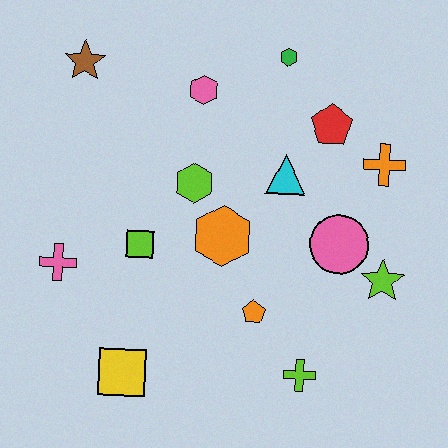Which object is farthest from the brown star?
The lime cross is farthest from the brown star.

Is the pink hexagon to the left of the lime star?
Yes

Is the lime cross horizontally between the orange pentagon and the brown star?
No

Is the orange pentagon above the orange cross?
No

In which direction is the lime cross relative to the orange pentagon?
The lime cross is below the orange pentagon.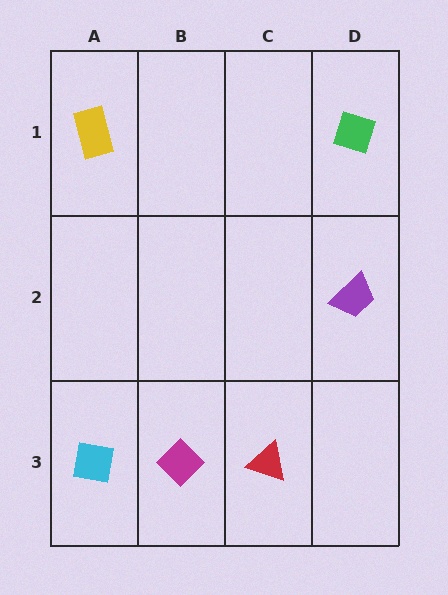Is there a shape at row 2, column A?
No, that cell is empty.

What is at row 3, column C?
A red triangle.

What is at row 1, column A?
A yellow rectangle.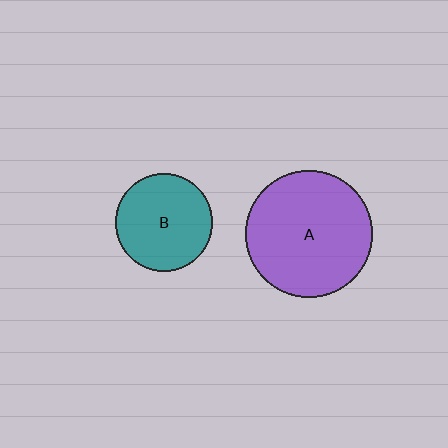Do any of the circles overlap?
No, none of the circles overlap.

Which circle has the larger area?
Circle A (purple).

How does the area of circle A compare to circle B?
Approximately 1.7 times.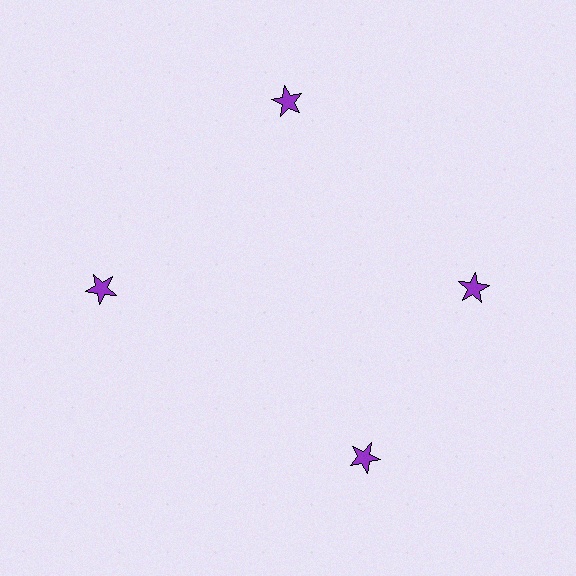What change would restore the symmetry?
The symmetry would be restored by rotating it back into even spacing with its neighbors so that all 4 stars sit at equal angles and equal distance from the center.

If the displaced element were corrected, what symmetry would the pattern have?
It would have 4-fold rotational symmetry — the pattern would map onto itself every 90 degrees.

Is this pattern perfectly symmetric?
No. The 4 purple stars are arranged in a ring, but one element near the 6 o'clock position is rotated out of alignment along the ring, breaking the 4-fold rotational symmetry.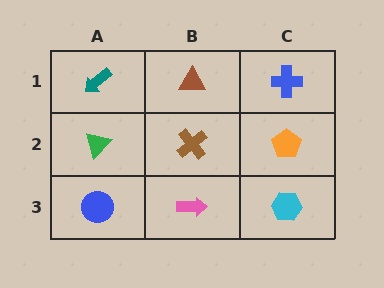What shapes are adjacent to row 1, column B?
A brown cross (row 2, column B), a teal arrow (row 1, column A), a blue cross (row 1, column C).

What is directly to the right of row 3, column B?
A cyan hexagon.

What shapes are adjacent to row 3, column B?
A brown cross (row 2, column B), a blue circle (row 3, column A), a cyan hexagon (row 3, column C).